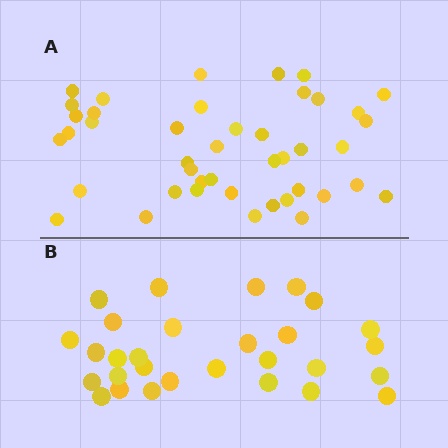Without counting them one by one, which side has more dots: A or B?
Region A (the top region) has more dots.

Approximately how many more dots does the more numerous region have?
Region A has approximately 15 more dots than region B.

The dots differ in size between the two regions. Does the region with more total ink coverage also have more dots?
No. Region B has more total ink coverage because its dots are larger, but region A actually contains more individual dots. Total area can be misleading — the number of items is what matters here.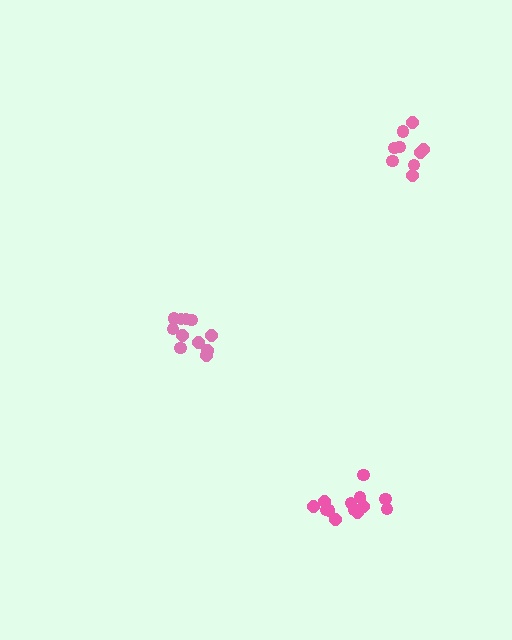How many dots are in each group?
Group 1: 9 dots, Group 2: 13 dots, Group 3: 11 dots (33 total).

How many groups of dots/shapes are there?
There are 3 groups.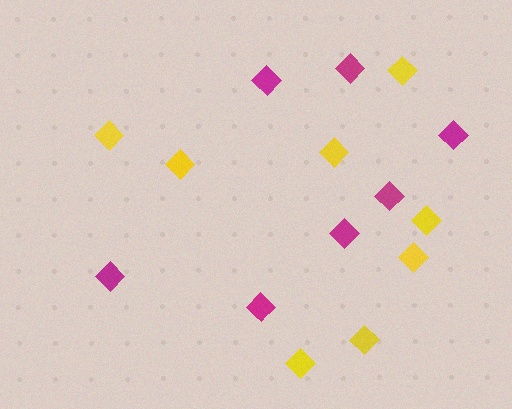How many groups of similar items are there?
There are 2 groups: one group of magenta diamonds (7) and one group of yellow diamonds (8).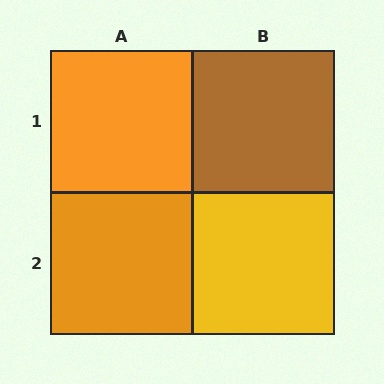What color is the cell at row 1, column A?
Orange.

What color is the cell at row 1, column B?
Brown.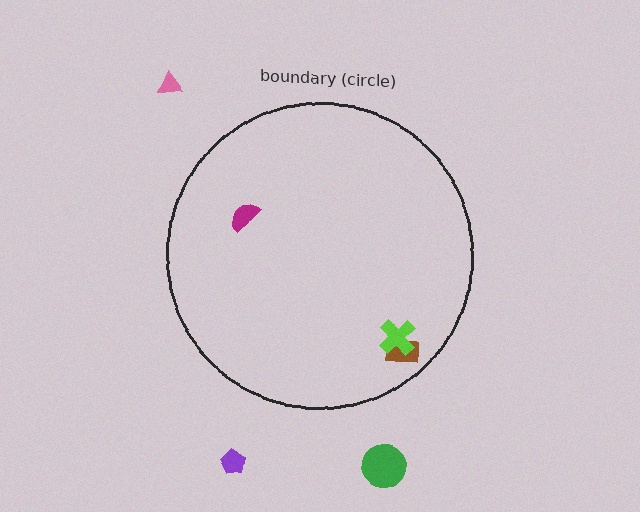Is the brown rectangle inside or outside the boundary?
Inside.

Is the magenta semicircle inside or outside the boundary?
Inside.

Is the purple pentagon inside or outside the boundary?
Outside.